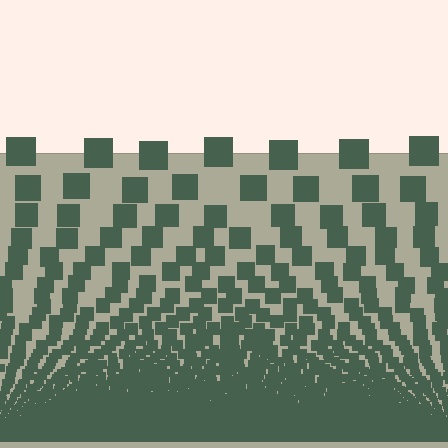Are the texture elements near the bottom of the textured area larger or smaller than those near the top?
Smaller. The gradient is inverted — elements near the bottom are smaller and denser.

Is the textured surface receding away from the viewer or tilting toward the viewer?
The surface appears to tilt toward the viewer. Texture elements get larger and sparser toward the top.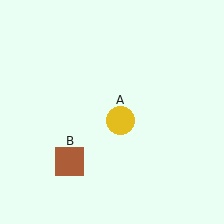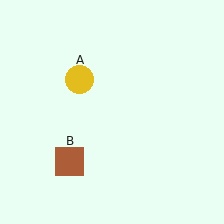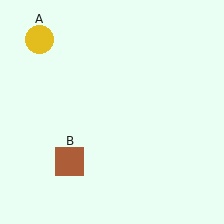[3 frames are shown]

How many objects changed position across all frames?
1 object changed position: yellow circle (object A).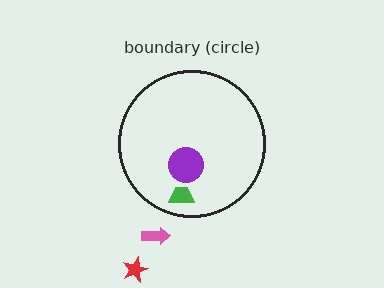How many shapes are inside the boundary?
2 inside, 2 outside.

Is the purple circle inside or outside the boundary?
Inside.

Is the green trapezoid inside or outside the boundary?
Inside.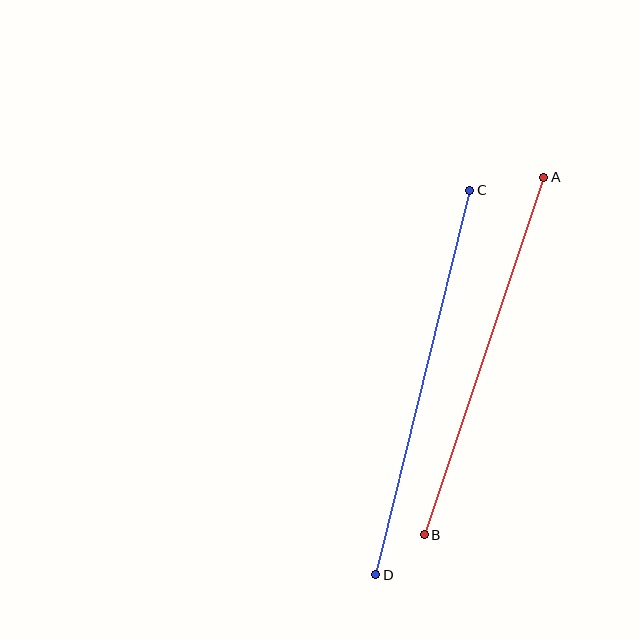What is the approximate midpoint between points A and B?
The midpoint is at approximately (484, 356) pixels.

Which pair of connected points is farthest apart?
Points C and D are farthest apart.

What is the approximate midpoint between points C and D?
The midpoint is at approximately (423, 383) pixels.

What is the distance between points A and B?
The distance is approximately 377 pixels.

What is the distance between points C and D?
The distance is approximately 396 pixels.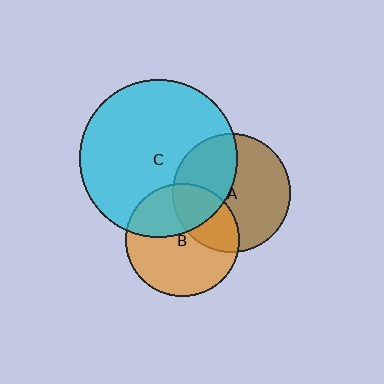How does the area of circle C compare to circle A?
Approximately 1.8 times.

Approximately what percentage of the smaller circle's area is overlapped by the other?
Approximately 40%.